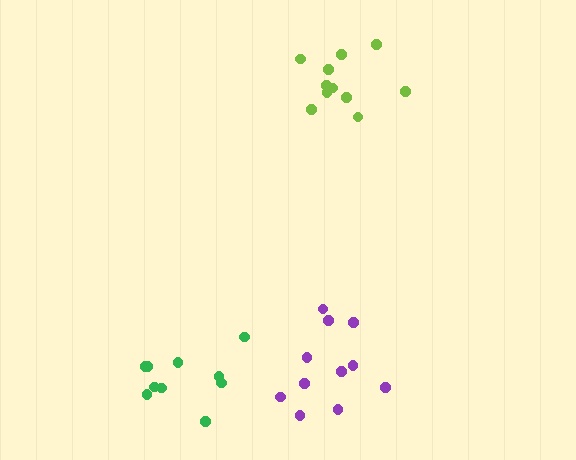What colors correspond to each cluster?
The clusters are colored: lime, purple, green.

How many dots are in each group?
Group 1: 11 dots, Group 2: 11 dots, Group 3: 10 dots (32 total).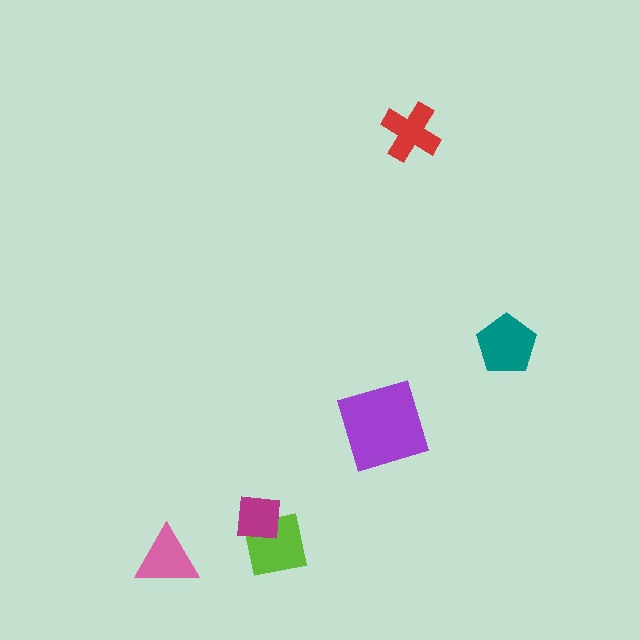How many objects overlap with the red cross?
0 objects overlap with the red cross.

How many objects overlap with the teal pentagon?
0 objects overlap with the teal pentagon.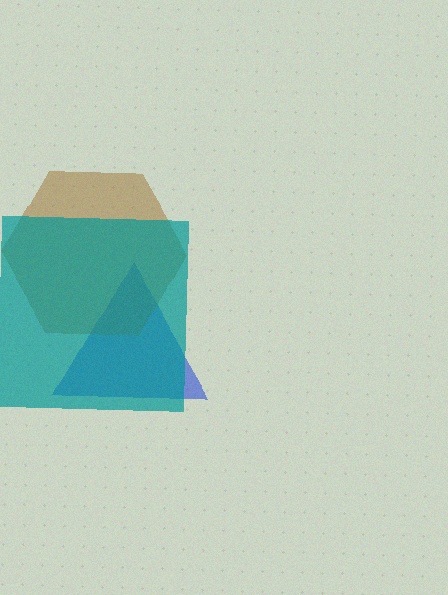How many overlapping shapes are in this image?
There are 3 overlapping shapes in the image.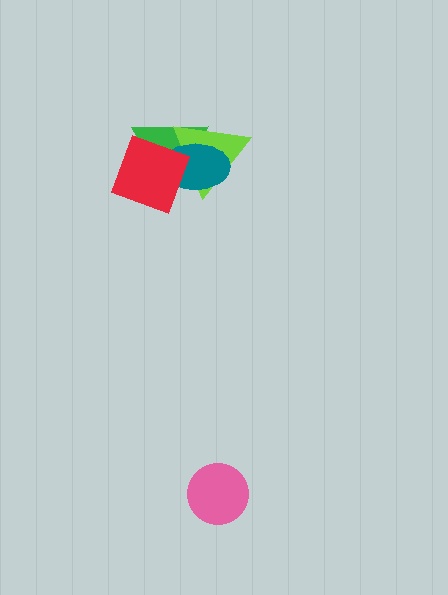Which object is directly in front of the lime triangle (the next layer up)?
The teal ellipse is directly in front of the lime triangle.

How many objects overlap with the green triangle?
3 objects overlap with the green triangle.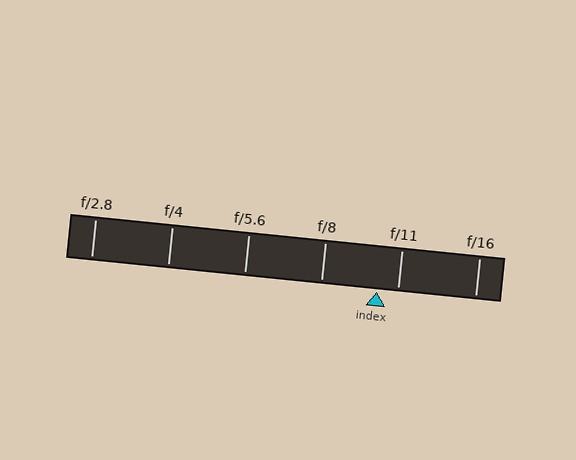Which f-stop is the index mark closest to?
The index mark is closest to f/11.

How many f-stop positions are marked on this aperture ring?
There are 6 f-stop positions marked.